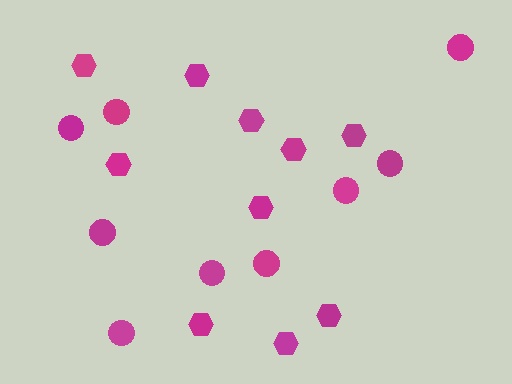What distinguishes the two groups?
There are 2 groups: one group of circles (9) and one group of hexagons (10).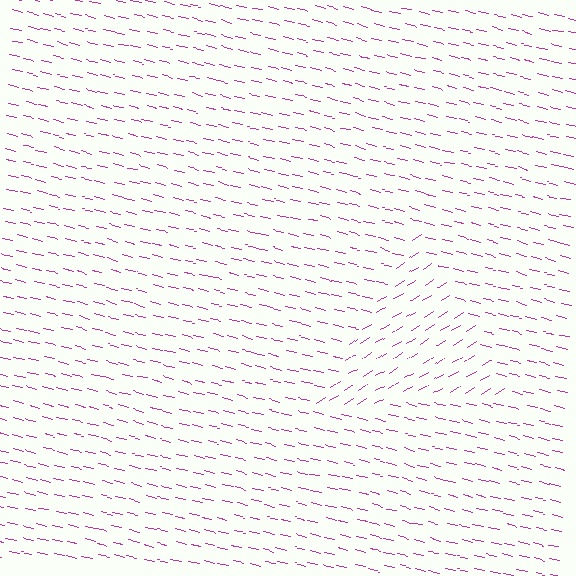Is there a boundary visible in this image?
Yes, there is a texture boundary formed by a change in line orientation.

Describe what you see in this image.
The image is filled with small magenta line segments. A triangle region in the image has lines oriented differently from the surrounding lines, creating a visible texture boundary.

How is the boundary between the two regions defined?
The boundary is defined purely by a change in line orientation (approximately 45 degrees difference). All lines are the same color and thickness.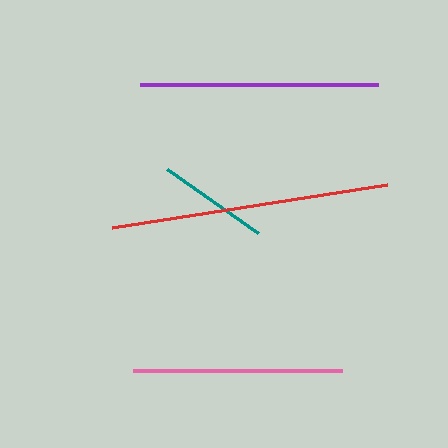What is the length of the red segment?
The red segment is approximately 278 pixels long.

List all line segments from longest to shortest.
From longest to shortest: red, purple, pink, teal.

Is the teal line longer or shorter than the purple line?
The purple line is longer than the teal line.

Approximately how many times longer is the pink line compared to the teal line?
The pink line is approximately 1.9 times the length of the teal line.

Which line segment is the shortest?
The teal line is the shortest at approximately 111 pixels.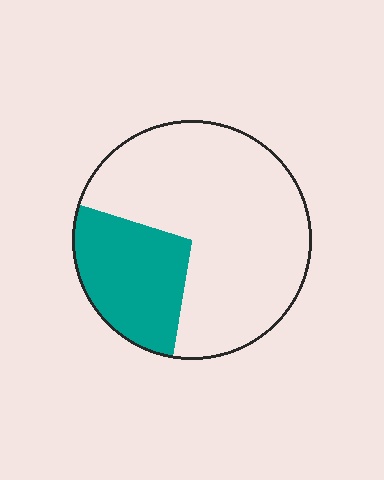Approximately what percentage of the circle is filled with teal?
Approximately 25%.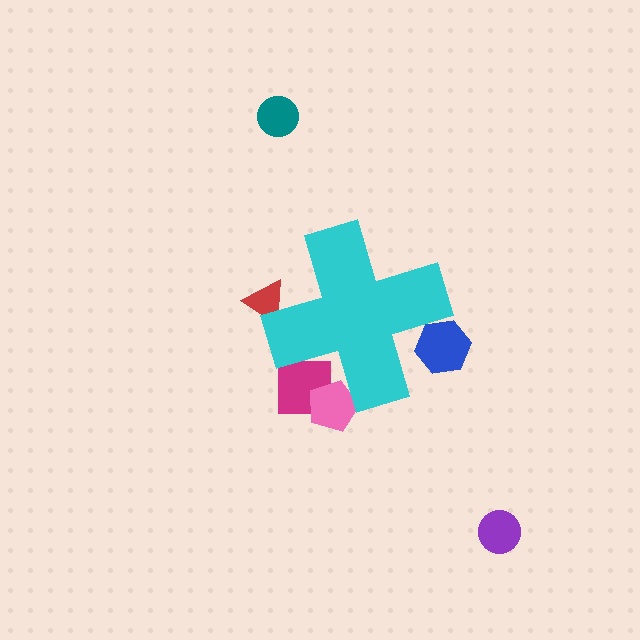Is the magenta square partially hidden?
Yes, the magenta square is partially hidden behind the cyan cross.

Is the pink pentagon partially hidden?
Yes, the pink pentagon is partially hidden behind the cyan cross.